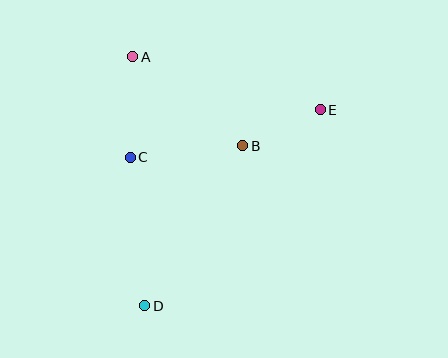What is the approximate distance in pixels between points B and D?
The distance between B and D is approximately 188 pixels.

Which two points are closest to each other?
Points B and E are closest to each other.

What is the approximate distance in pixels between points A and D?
The distance between A and D is approximately 250 pixels.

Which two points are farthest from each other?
Points D and E are farthest from each other.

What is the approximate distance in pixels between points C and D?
The distance between C and D is approximately 149 pixels.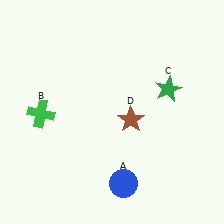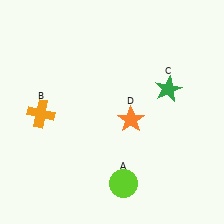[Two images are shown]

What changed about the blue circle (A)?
In Image 1, A is blue. In Image 2, it changed to lime.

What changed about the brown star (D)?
In Image 1, D is brown. In Image 2, it changed to orange.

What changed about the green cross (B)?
In Image 1, B is green. In Image 2, it changed to orange.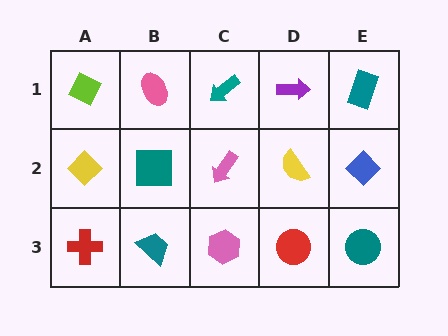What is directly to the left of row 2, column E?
A yellow semicircle.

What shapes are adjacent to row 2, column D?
A purple arrow (row 1, column D), a red circle (row 3, column D), a pink arrow (row 2, column C), a blue diamond (row 2, column E).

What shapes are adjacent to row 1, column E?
A blue diamond (row 2, column E), a purple arrow (row 1, column D).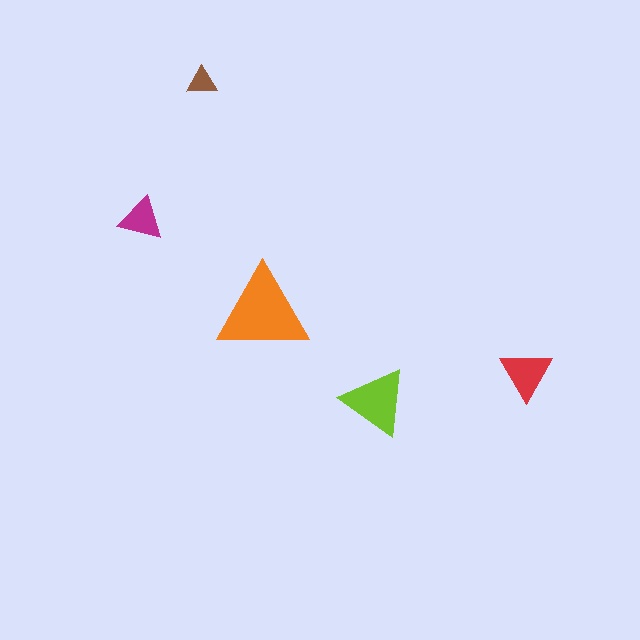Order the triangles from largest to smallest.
the orange one, the lime one, the red one, the magenta one, the brown one.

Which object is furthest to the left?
The magenta triangle is leftmost.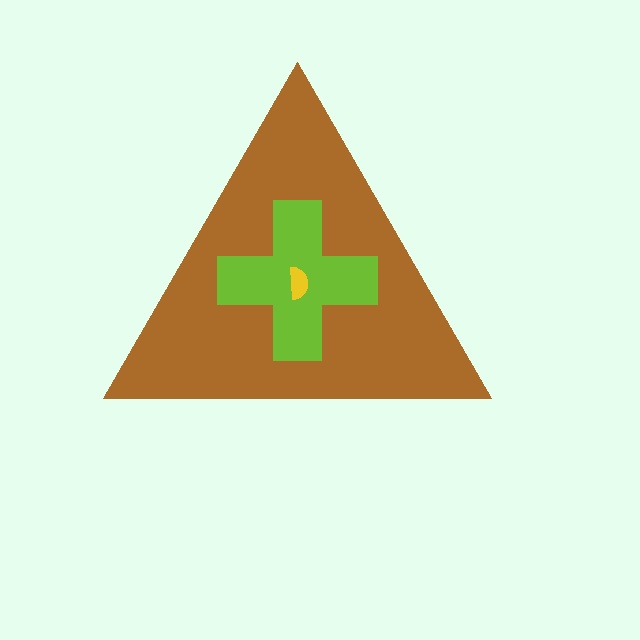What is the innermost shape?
The yellow semicircle.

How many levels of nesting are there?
3.